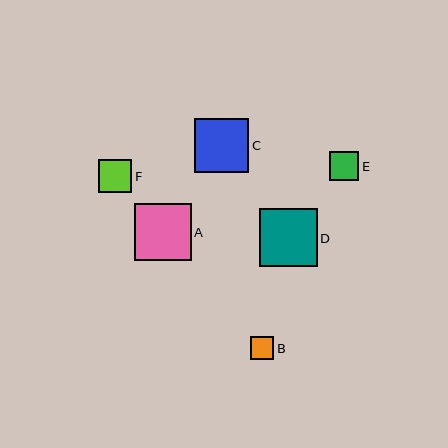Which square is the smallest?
Square B is the smallest with a size of approximately 23 pixels.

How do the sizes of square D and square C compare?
Square D and square C are approximately the same size.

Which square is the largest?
Square D is the largest with a size of approximately 58 pixels.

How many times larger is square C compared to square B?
Square C is approximately 2.3 times the size of square B.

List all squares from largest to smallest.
From largest to smallest: D, A, C, F, E, B.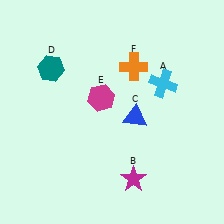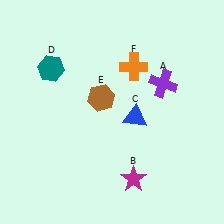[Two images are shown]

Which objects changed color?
A changed from cyan to purple. E changed from magenta to brown.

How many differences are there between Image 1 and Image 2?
There are 2 differences between the two images.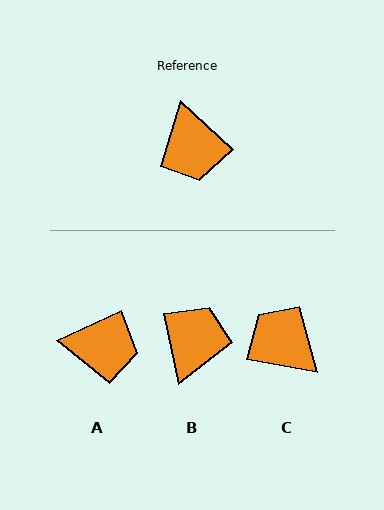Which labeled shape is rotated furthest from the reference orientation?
C, about 147 degrees away.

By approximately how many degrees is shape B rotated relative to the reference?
Approximately 145 degrees counter-clockwise.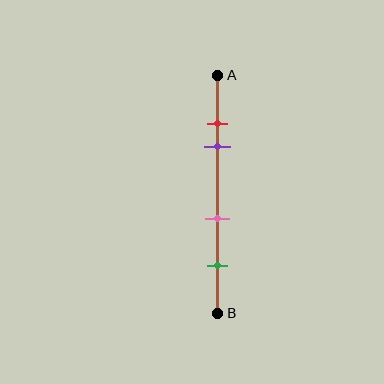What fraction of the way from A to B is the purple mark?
The purple mark is approximately 30% (0.3) of the way from A to B.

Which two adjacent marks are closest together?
The red and purple marks are the closest adjacent pair.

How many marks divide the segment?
There are 4 marks dividing the segment.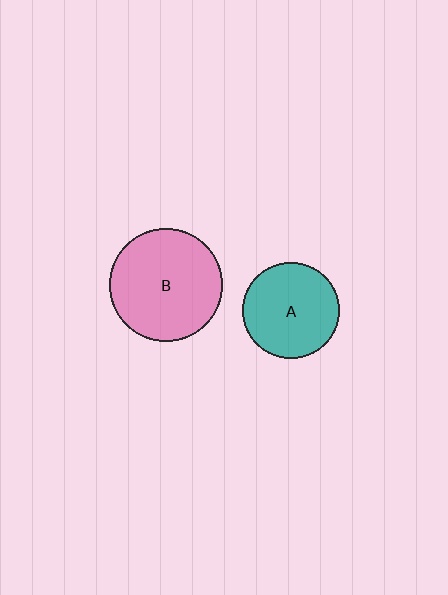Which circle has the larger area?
Circle B (pink).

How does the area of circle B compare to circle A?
Approximately 1.4 times.